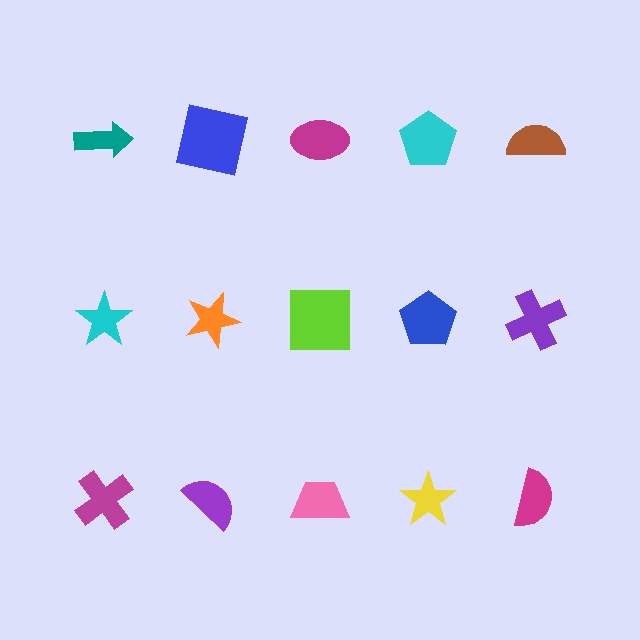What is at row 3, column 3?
A pink trapezoid.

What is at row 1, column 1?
A teal arrow.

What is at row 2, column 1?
A cyan star.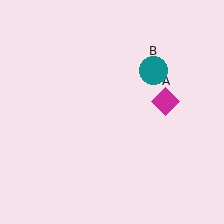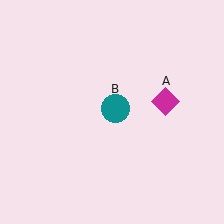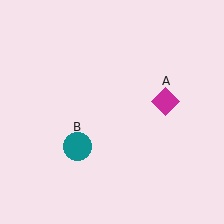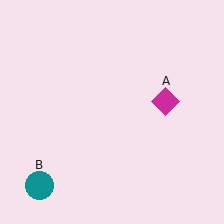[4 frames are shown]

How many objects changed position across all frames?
1 object changed position: teal circle (object B).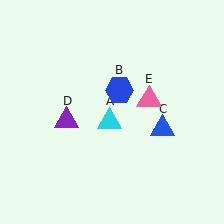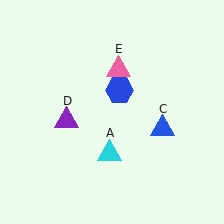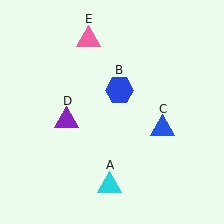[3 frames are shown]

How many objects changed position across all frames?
2 objects changed position: cyan triangle (object A), pink triangle (object E).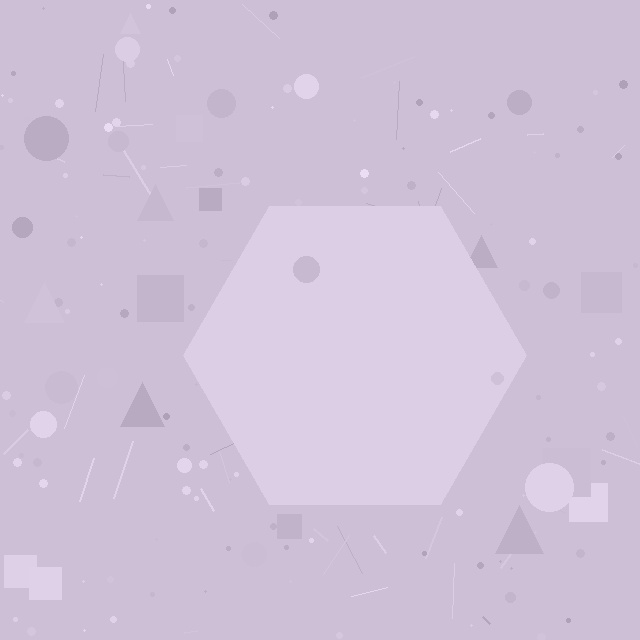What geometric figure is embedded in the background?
A hexagon is embedded in the background.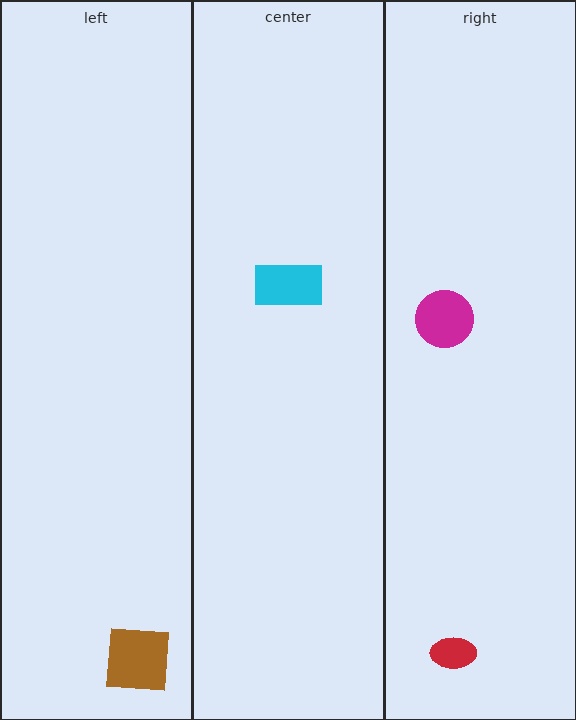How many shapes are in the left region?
1.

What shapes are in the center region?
The cyan rectangle.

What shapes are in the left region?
The brown square.